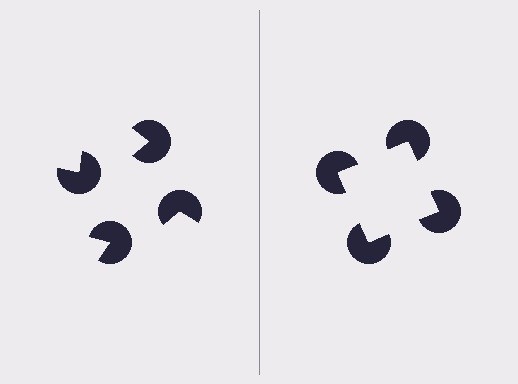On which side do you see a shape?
An illusory square appears on the right side. On the left side the wedge cuts are rotated, so no coherent shape forms.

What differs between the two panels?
The pac-man discs are positioned identically on both sides; only the wedge orientations differ. On the right they align to a square; on the left they are misaligned.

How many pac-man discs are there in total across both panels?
8 — 4 on each side.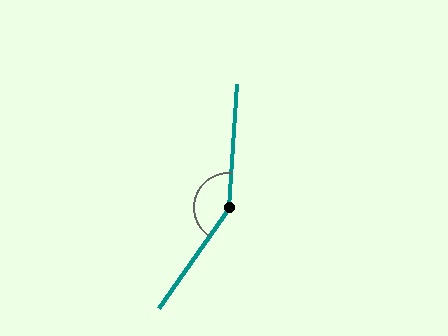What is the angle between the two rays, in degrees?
Approximately 149 degrees.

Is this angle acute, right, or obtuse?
It is obtuse.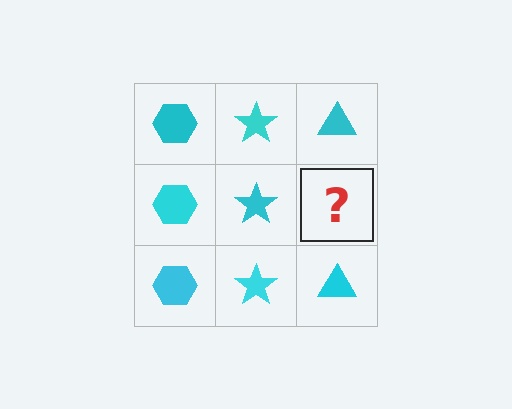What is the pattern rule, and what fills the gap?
The rule is that each column has a consistent shape. The gap should be filled with a cyan triangle.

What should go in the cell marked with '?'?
The missing cell should contain a cyan triangle.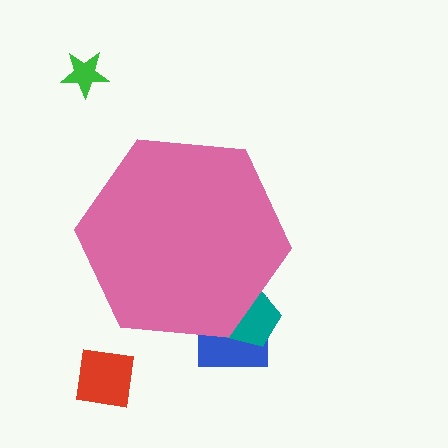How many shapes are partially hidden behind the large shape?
2 shapes are partially hidden.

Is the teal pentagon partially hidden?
Yes, the teal pentagon is partially hidden behind the pink hexagon.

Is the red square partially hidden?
No, the red square is fully visible.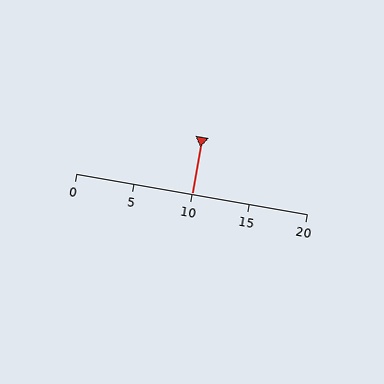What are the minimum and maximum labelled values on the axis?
The axis runs from 0 to 20.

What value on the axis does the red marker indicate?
The marker indicates approximately 10.